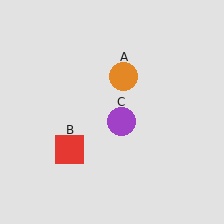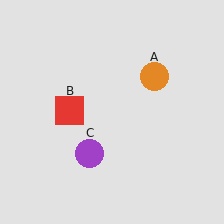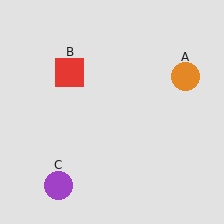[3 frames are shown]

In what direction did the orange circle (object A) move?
The orange circle (object A) moved right.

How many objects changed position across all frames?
3 objects changed position: orange circle (object A), red square (object B), purple circle (object C).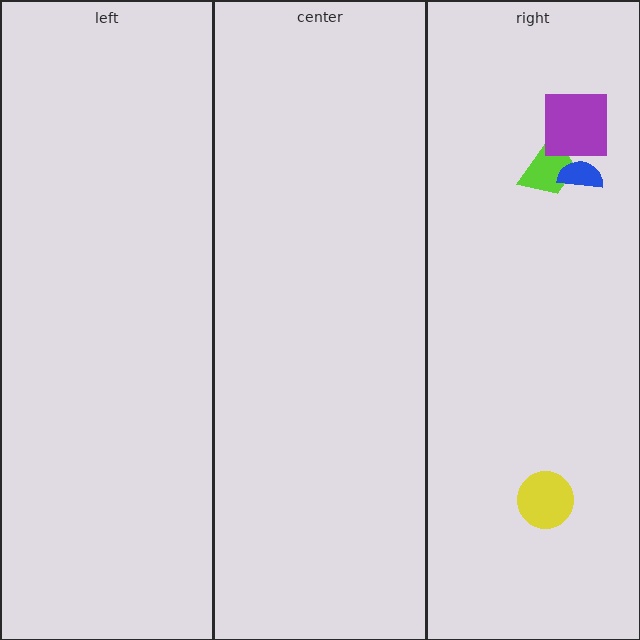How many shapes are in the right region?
4.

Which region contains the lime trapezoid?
The right region.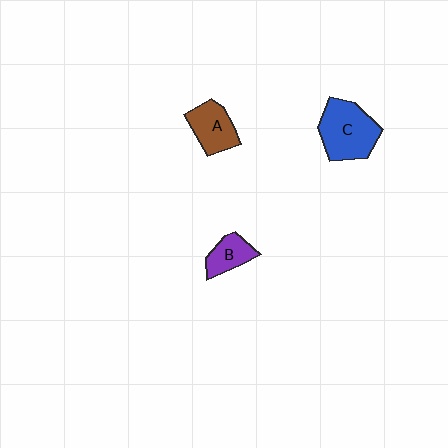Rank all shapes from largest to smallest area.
From largest to smallest: C (blue), A (brown), B (purple).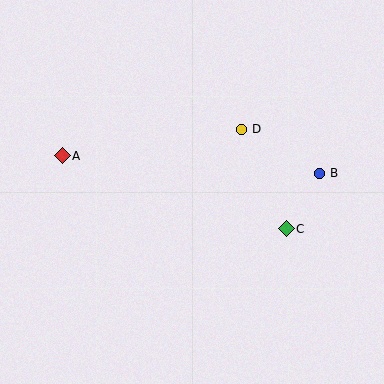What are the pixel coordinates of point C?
Point C is at (286, 229).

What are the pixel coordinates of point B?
Point B is at (320, 173).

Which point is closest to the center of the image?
Point D at (242, 129) is closest to the center.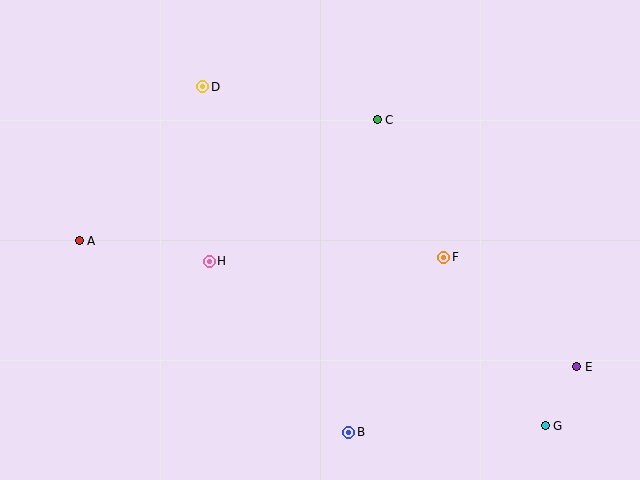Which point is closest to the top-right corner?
Point C is closest to the top-right corner.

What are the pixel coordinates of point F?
Point F is at (444, 257).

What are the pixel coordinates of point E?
Point E is at (577, 367).